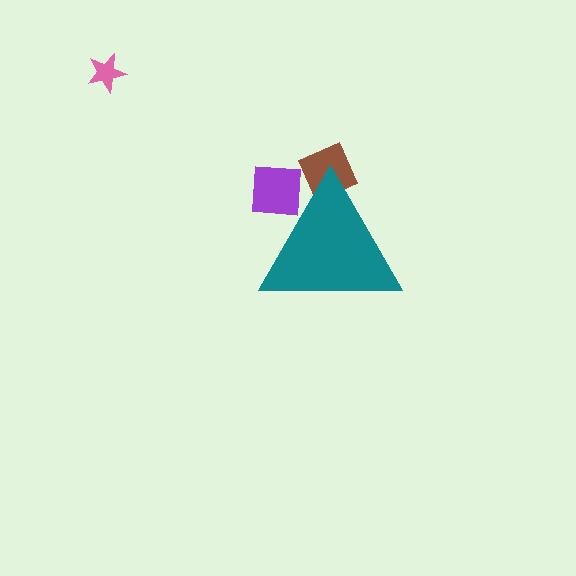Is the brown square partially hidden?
Yes, the brown square is partially hidden behind the teal triangle.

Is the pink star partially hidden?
No, the pink star is fully visible.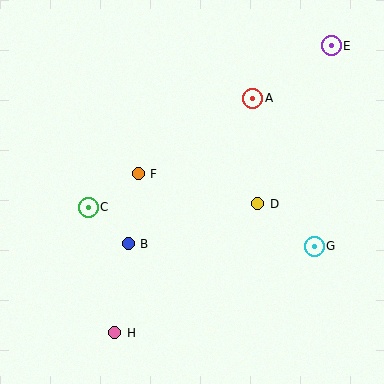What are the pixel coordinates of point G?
Point G is at (314, 246).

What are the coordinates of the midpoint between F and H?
The midpoint between F and H is at (126, 253).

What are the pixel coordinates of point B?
Point B is at (128, 244).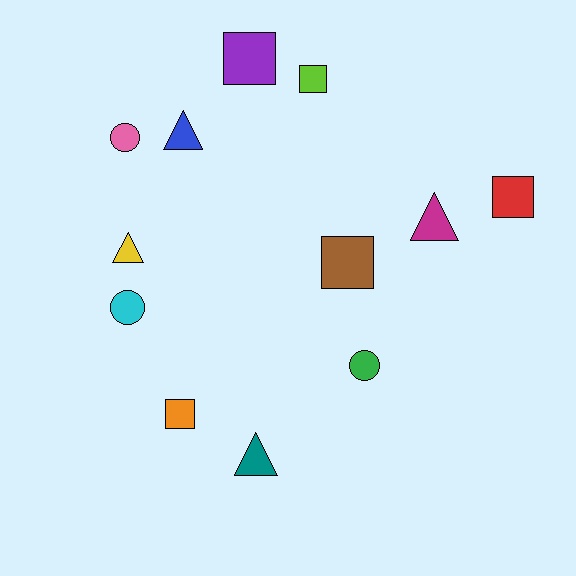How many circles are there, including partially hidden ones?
There are 3 circles.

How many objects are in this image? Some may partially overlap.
There are 12 objects.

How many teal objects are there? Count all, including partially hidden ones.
There is 1 teal object.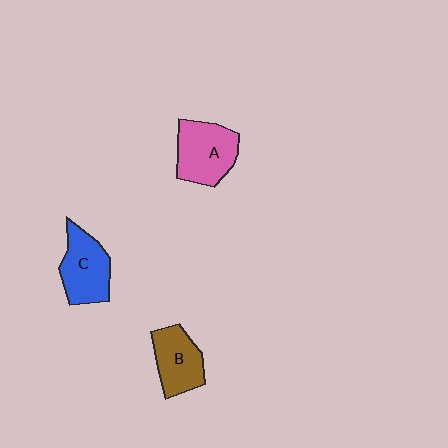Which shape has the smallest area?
Shape B (brown).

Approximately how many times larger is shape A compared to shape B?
Approximately 1.2 times.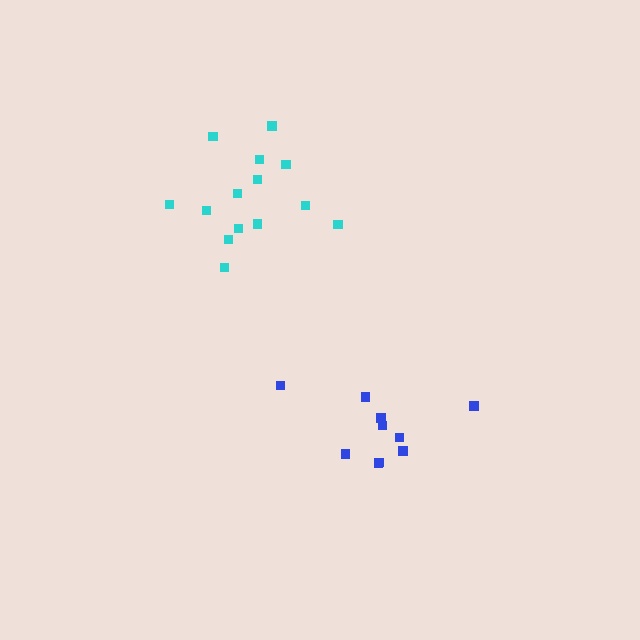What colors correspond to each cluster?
The clusters are colored: blue, cyan.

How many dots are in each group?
Group 1: 10 dots, Group 2: 14 dots (24 total).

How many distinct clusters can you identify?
There are 2 distinct clusters.